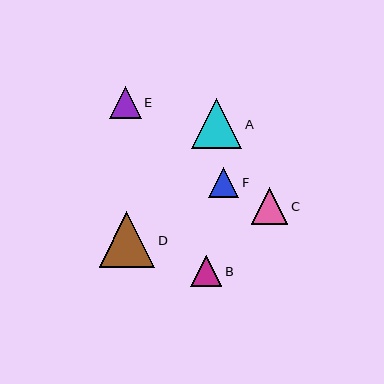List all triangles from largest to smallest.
From largest to smallest: D, A, C, E, B, F.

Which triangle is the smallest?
Triangle F is the smallest with a size of approximately 30 pixels.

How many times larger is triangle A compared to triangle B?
Triangle A is approximately 1.6 times the size of triangle B.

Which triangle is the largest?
Triangle D is the largest with a size of approximately 55 pixels.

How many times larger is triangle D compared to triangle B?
Triangle D is approximately 1.8 times the size of triangle B.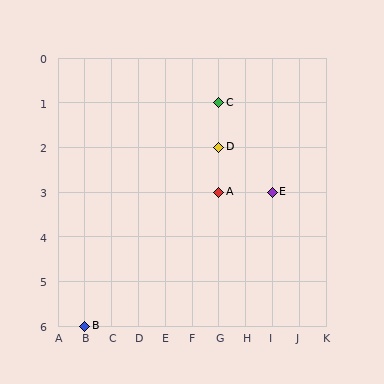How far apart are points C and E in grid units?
Points C and E are 2 columns and 2 rows apart (about 2.8 grid units diagonally).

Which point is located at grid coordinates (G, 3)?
Point A is at (G, 3).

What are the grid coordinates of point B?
Point B is at grid coordinates (B, 6).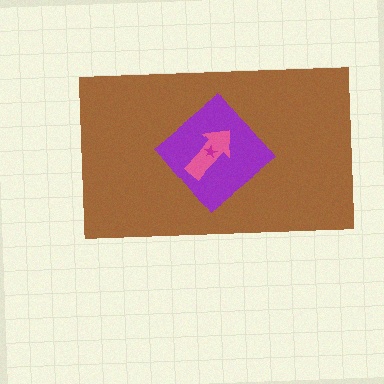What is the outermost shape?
The brown rectangle.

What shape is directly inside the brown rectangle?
The purple diamond.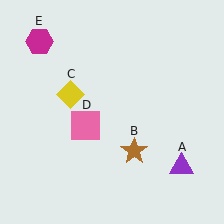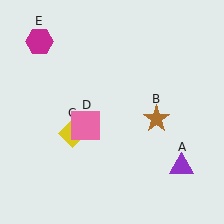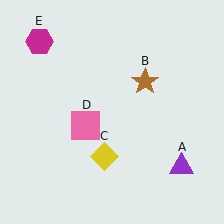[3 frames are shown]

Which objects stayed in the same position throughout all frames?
Purple triangle (object A) and pink square (object D) and magenta hexagon (object E) remained stationary.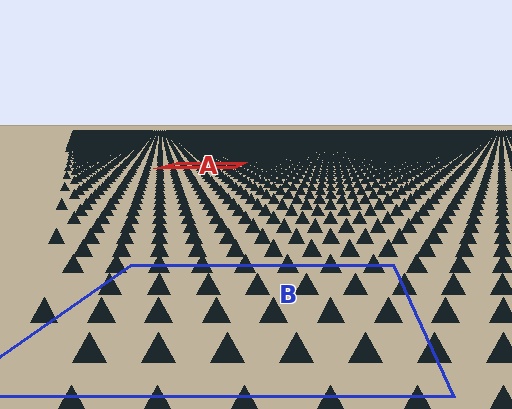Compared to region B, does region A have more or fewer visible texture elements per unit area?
Region A has more texture elements per unit area — they are packed more densely because it is farther away.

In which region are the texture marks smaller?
The texture marks are smaller in region A, because it is farther away.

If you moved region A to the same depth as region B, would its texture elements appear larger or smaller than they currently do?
They would appear larger. At a closer depth, the same texture elements are projected at a bigger on-screen size.